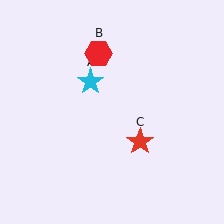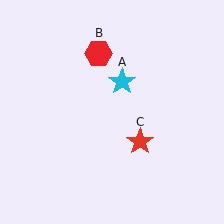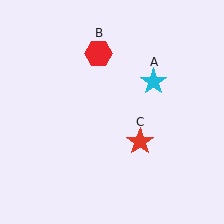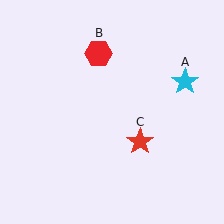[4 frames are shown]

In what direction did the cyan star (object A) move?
The cyan star (object A) moved right.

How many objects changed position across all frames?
1 object changed position: cyan star (object A).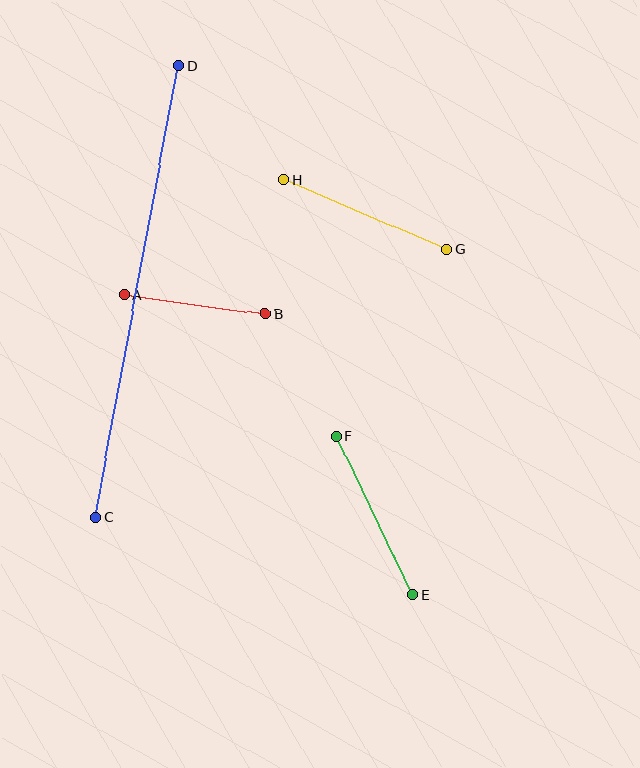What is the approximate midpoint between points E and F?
The midpoint is at approximately (375, 516) pixels.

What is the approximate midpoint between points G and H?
The midpoint is at approximately (365, 215) pixels.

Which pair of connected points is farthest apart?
Points C and D are farthest apart.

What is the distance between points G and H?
The distance is approximately 178 pixels.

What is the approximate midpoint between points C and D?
The midpoint is at approximately (137, 292) pixels.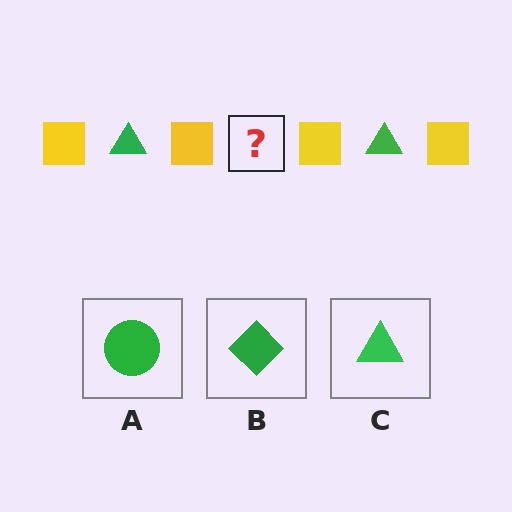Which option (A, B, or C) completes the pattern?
C.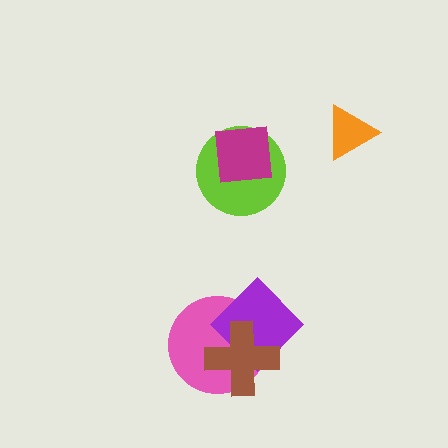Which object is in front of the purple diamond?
The brown cross is in front of the purple diamond.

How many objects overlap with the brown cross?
2 objects overlap with the brown cross.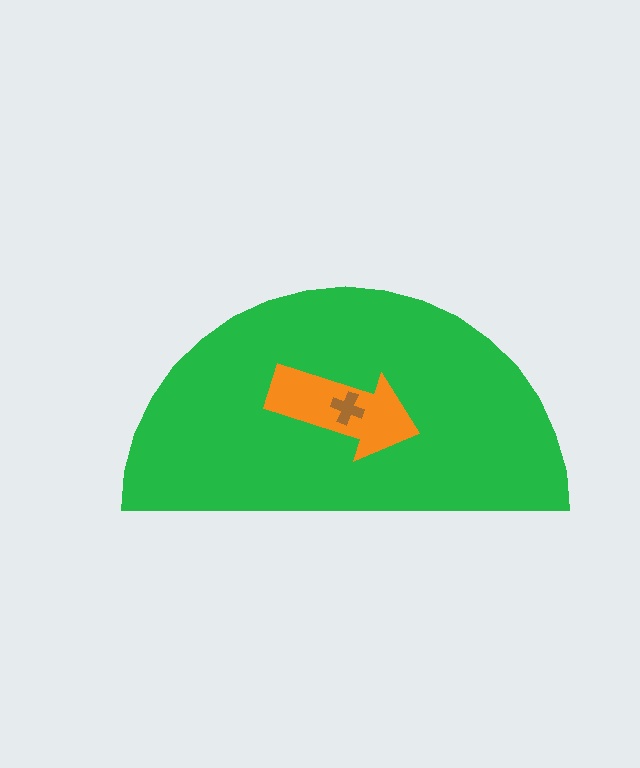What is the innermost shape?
The brown cross.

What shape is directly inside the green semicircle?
The orange arrow.